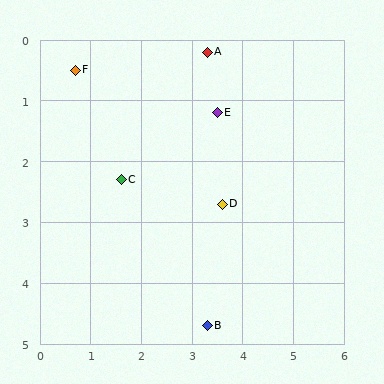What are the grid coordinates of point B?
Point B is at approximately (3.3, 4.7).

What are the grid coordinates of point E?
Point E is at approximately (3.5, 1.2).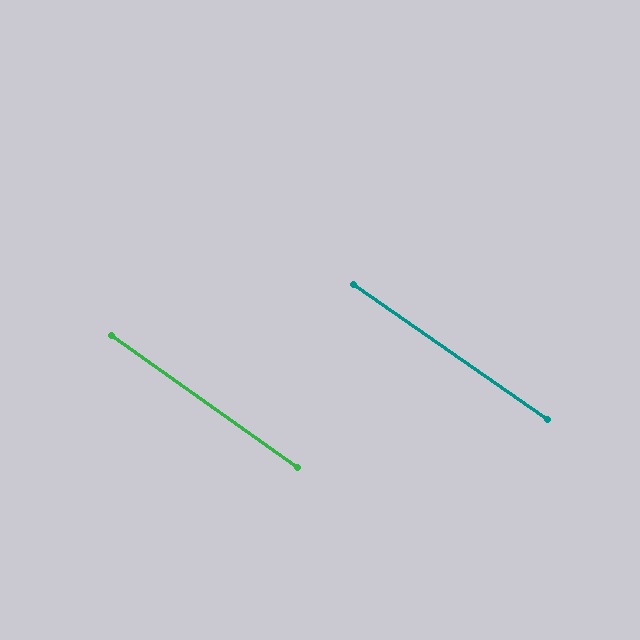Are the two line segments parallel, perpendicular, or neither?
Parallel — their directions differ by only 0.4°.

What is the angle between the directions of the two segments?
Approximately 0 degrees.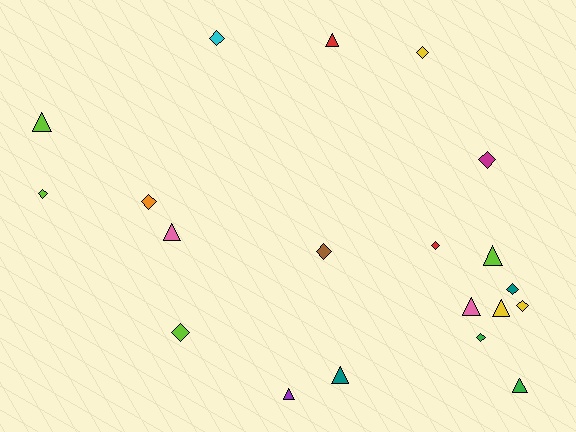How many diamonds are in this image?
There are 11 diamonds.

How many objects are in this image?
There are 20 objects.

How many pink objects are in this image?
There are 2 pink objects.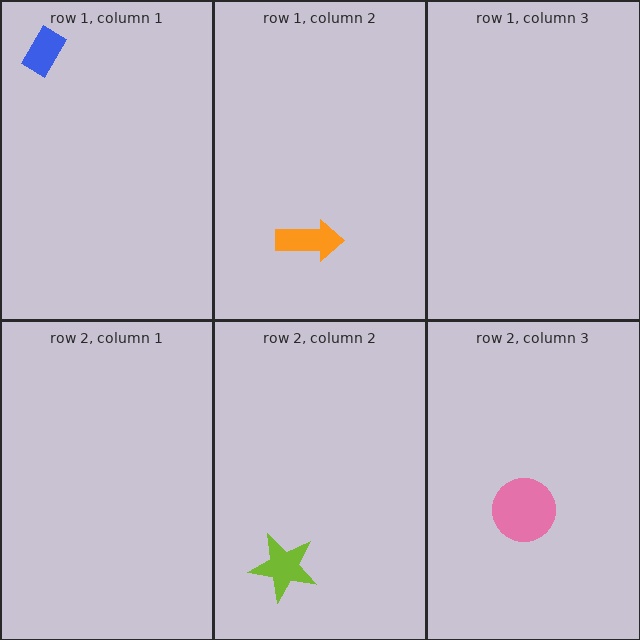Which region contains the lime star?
The row 2, column 2 region.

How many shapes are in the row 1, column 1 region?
1.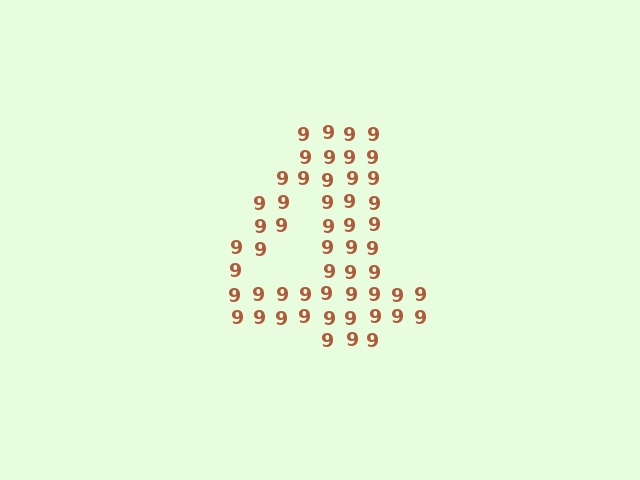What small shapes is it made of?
It is made of small digit 9's.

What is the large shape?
The large shape is the digit 4.